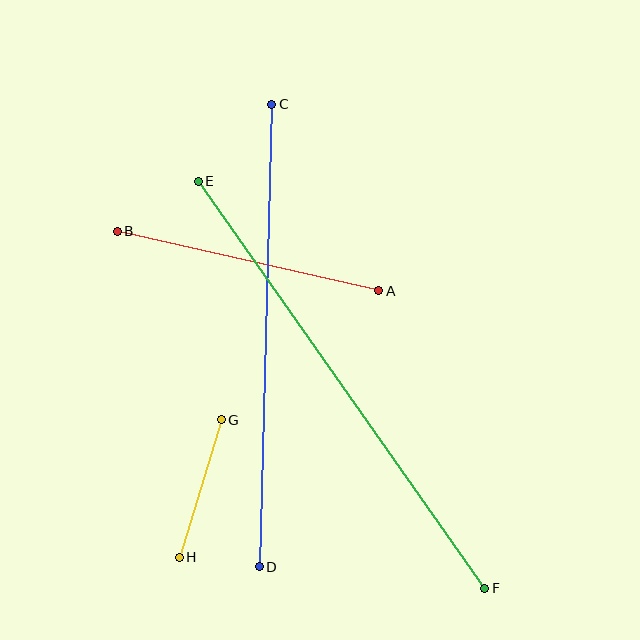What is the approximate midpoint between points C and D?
The midpoint is at approximately (266, 335) pixels.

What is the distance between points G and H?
The distance is approximately 144 pixels.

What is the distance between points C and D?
The distance is approximately 463 pixels.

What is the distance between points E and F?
The distance is approximately 498 pixels.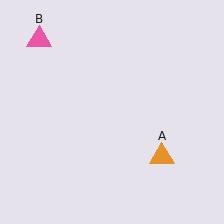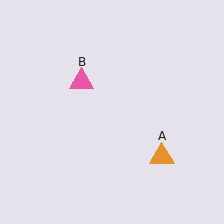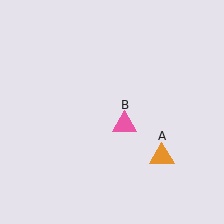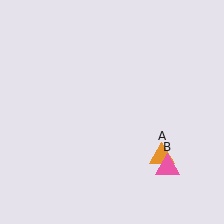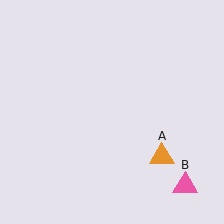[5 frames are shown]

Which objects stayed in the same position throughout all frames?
Orange triangle (object A) remained stationary.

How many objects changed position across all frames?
1 object changed position: pink triangle (object B).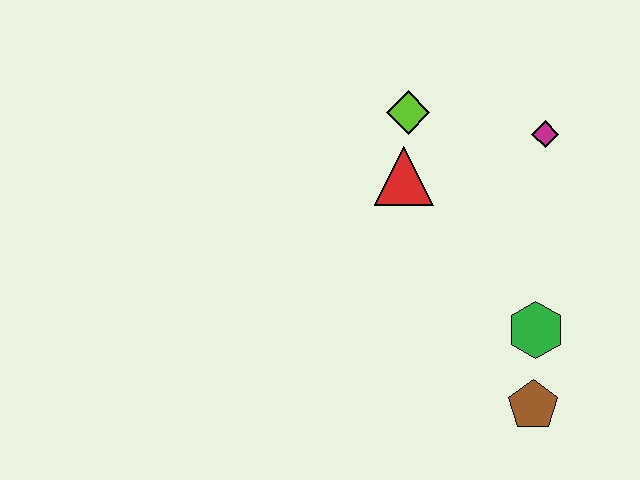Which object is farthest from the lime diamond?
The brown pentagon is farthest from the lime diamond.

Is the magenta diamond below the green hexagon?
No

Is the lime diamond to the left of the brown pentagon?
Yes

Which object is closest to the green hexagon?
The brown pentagon is closest to the green hexagon.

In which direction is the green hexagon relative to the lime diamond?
The green hexagon is below the lime diamond.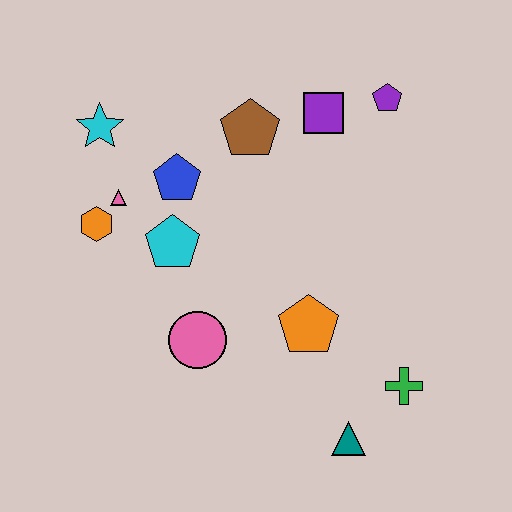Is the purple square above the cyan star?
Yes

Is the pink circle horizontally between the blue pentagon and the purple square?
Yes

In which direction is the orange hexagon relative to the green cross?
The orange hexagon is to the left of the green cross.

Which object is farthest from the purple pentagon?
The teal triangle is farthest from the purple pentagon.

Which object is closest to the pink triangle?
The orange hexagon is closest to the pink triangle.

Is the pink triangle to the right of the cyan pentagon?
No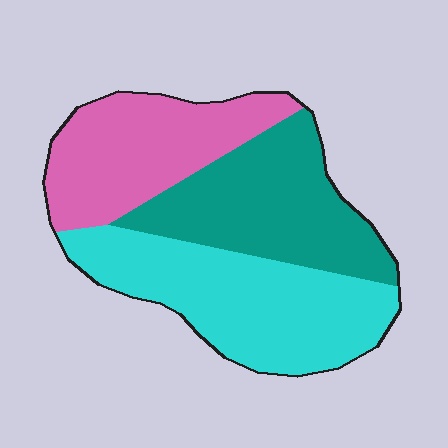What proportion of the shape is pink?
Pink covers roughly 30% of the shape.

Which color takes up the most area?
Cyan, at roughly 40%.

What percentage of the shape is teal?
Teal takes up between a quarter and a half of the shape.